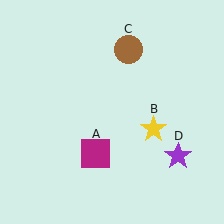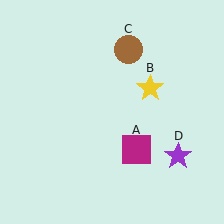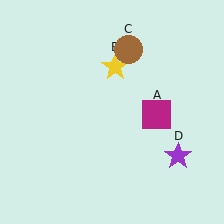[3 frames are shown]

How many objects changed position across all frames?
2 objects changed position: magenta square (object A), yellow star (object B).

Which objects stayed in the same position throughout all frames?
Brown circle (object C) and purple star (object D) remained stationary.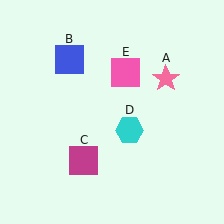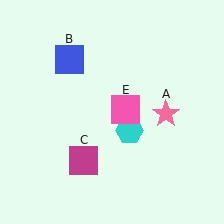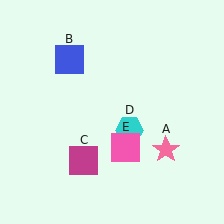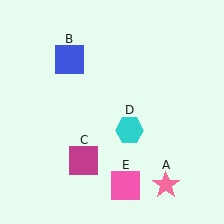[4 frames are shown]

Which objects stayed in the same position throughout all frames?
Blue square (object B) and magenta square (object C) and cyan hexagon (object D) remained stationary.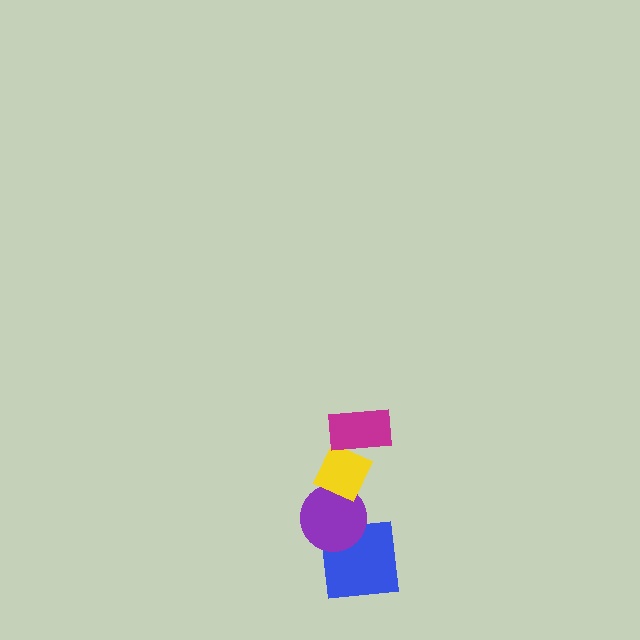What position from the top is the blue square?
The blue square is 4th from the top.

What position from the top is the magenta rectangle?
The magenta rectangle is 1st from the top.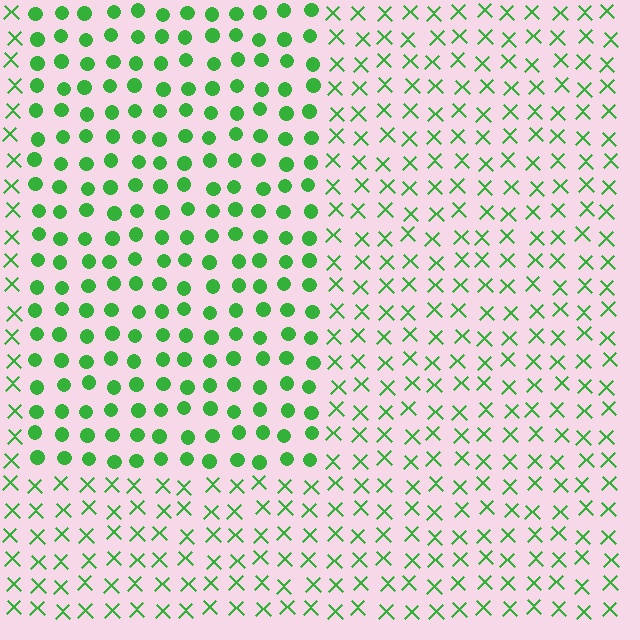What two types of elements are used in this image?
The image uses circles inside the rectangle region and X marks outside it.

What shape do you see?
I see a rectangle.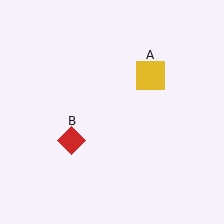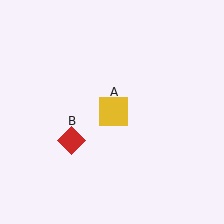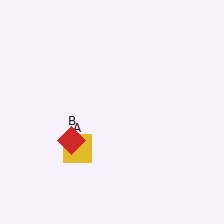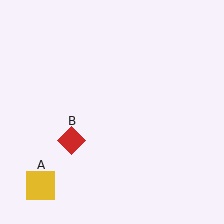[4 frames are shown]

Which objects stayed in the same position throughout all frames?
Red diamond (object B) remained stationary.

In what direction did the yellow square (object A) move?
The yellow square (object A) moved down and to the left.